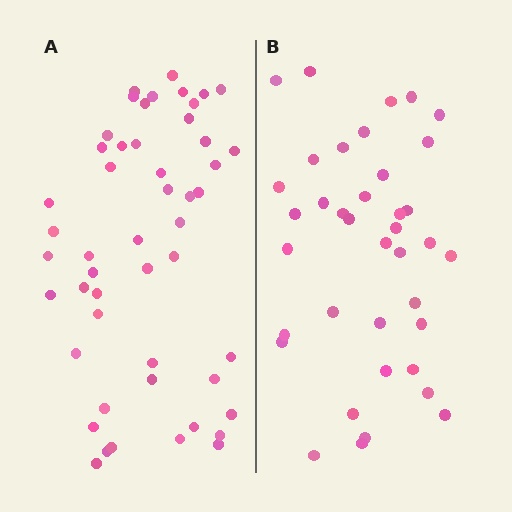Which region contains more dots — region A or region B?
Region A (the left region) has more dots.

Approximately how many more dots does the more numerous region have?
Region A has roughly 12 or so more dots than region B.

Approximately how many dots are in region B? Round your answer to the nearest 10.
About 40 dots. (The exact count is 38, which rounds to 40.)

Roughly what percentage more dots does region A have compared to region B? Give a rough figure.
About 30% more.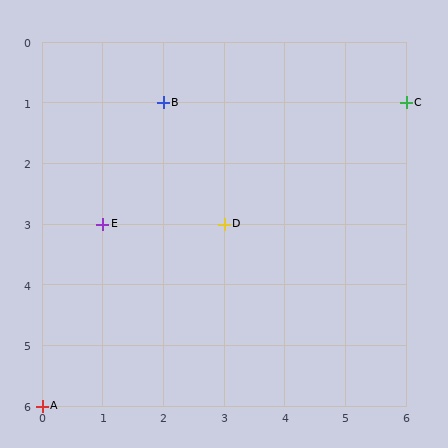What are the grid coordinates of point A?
Point A is at grid coordinates (0, 6).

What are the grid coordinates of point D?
Point D is at grid coordinates (3, 3).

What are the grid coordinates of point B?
Point B is at grid coordinates (2, 1).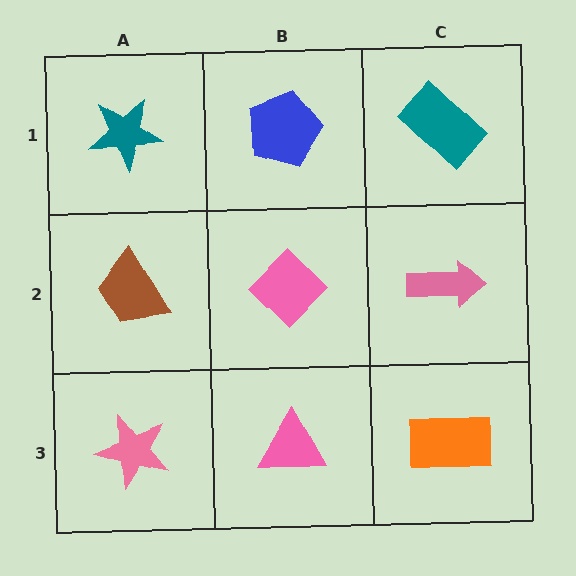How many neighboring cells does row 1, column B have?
3.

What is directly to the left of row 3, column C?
A pink triangle.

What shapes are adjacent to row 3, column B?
A pink diamond (row 2, column B), a pink star (row 3, column A), an orange rectangle (row 3, column C).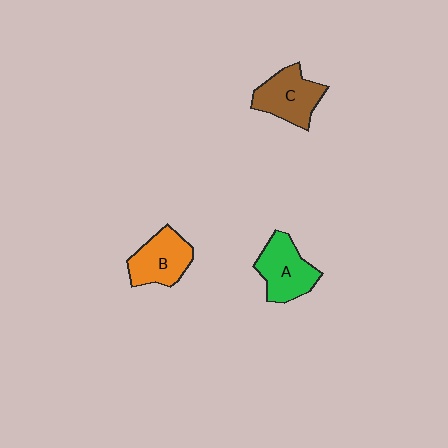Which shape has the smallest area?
Shape B (orange).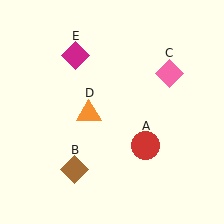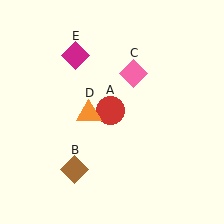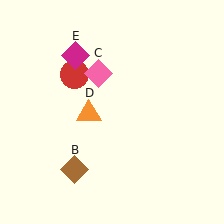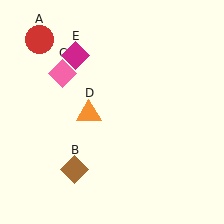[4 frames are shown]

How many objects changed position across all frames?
2 objects changed position: red circle (object A), pink diamond (object C).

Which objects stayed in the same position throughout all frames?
Brown diamond (object B) and orange triangle (object D) and magenta diamond (object E) remained stationary.